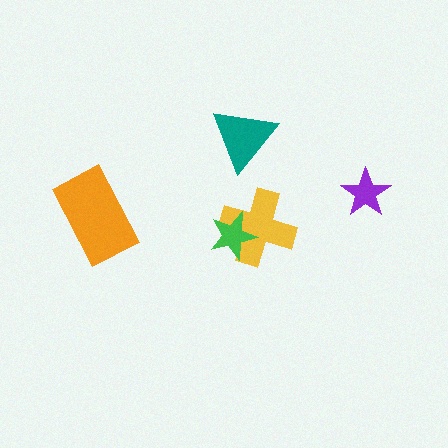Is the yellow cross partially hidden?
Yes, it is partially covered by another shape.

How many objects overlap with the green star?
1 object overlaps with the green star.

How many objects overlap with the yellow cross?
1 object overlaps with the yellow cross.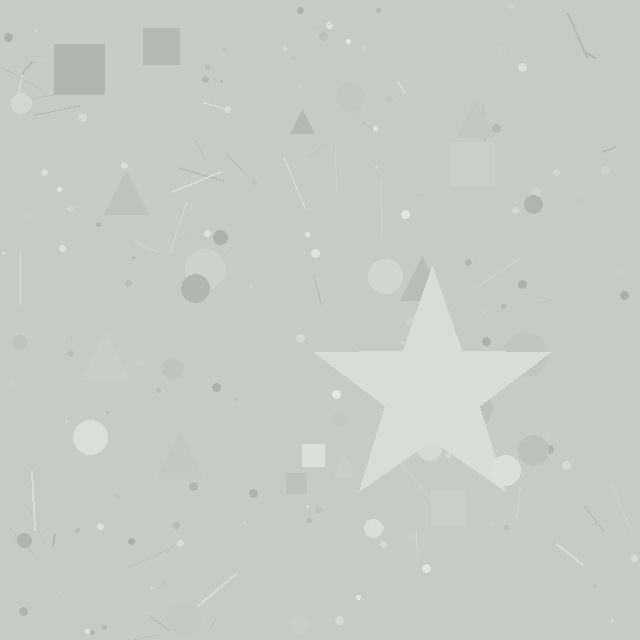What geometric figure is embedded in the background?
A star is embedded in the background.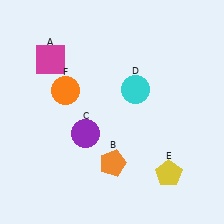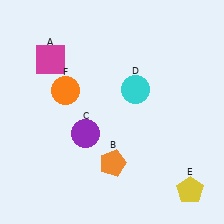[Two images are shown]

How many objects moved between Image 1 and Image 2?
1 object moved between the two images.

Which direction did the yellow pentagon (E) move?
The yellow pentagon (E) moved right.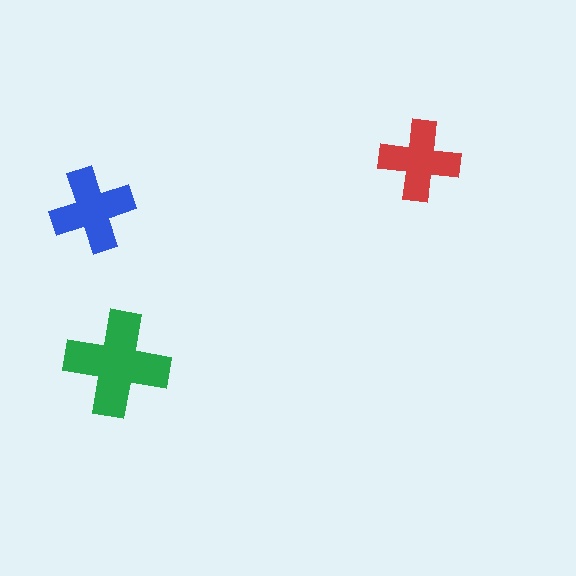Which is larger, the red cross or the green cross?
The green one.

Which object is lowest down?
The green cross is bottommost.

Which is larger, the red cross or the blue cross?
The blue one.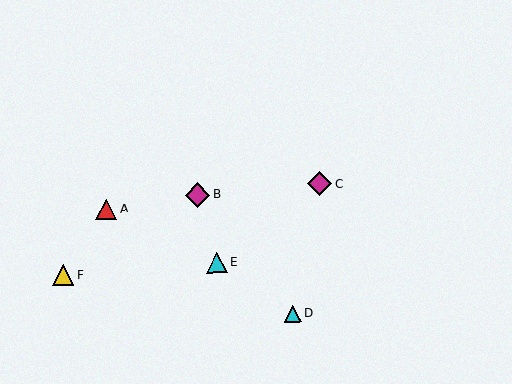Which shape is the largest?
The magenta diamond (labeled B) is the largest.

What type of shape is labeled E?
Shape E is a cyan triangle.